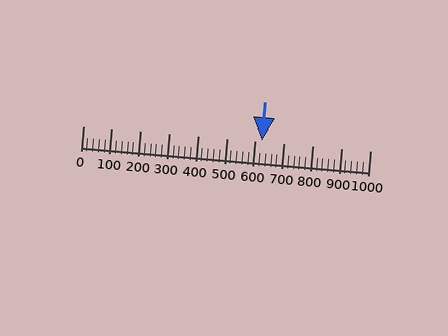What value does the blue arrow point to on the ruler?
The blue arrow points to approximately 624.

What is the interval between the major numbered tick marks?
The major tick marks are spaced 100 units apart.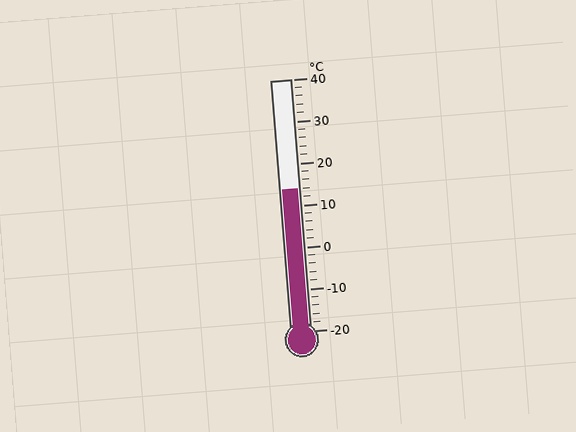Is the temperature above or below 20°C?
The temperature is below 20°C.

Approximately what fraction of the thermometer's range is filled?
The thermometer is filled to approximately 55% of its range.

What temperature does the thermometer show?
The thermometer shows approximately 14°C.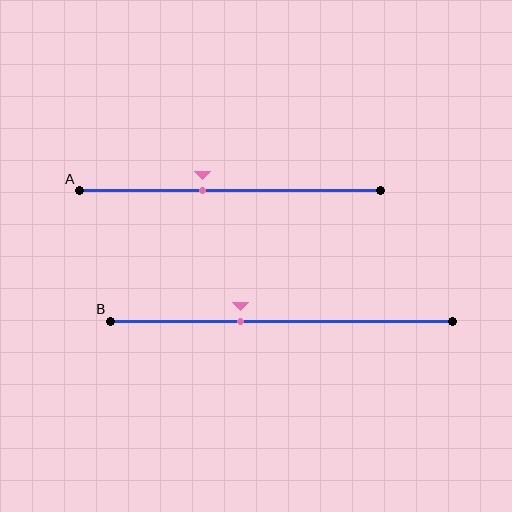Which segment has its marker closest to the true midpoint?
Segment A has its marker closest to the true midpoint.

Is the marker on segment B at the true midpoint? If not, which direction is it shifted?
No, the marker on segment B is shifted to the left by about 12% of the segment length.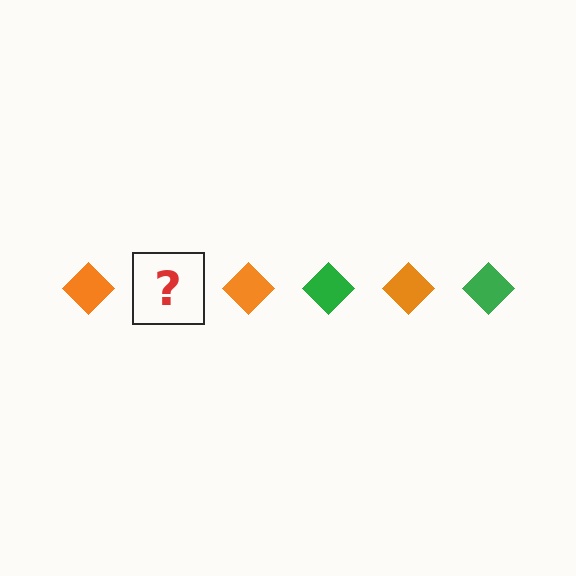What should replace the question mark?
The question mark should be replaced with a green diamond.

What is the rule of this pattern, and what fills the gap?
The rule is that the pattern cycles through orange, green diamonds. The gap should be filled with a green diamond.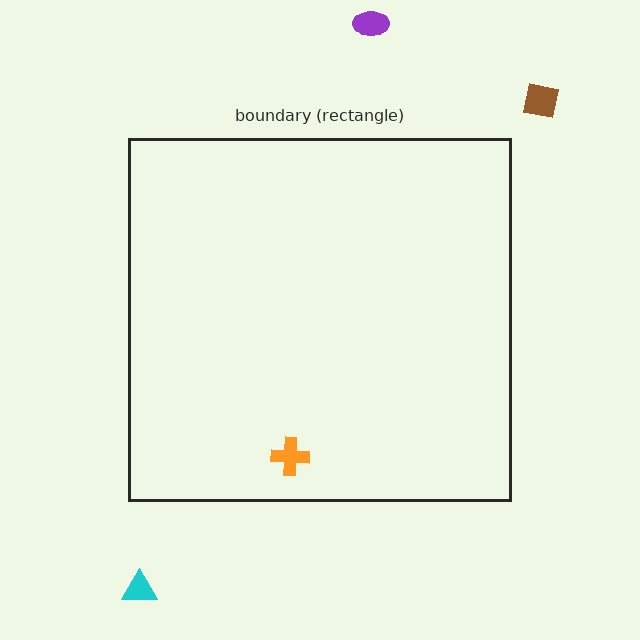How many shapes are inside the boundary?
1 inside, 3 outside.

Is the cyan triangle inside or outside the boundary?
Outside.